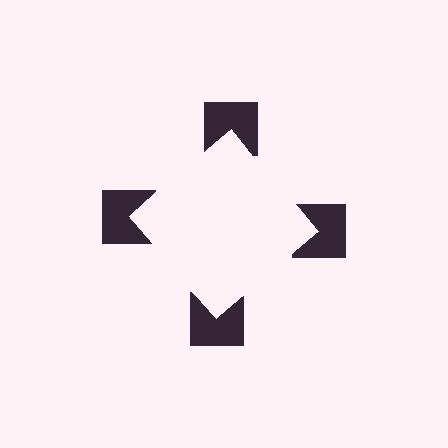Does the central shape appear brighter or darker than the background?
It typically appears slightly brighter than the background, even though no actual brightness change is drawn.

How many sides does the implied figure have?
4 sides.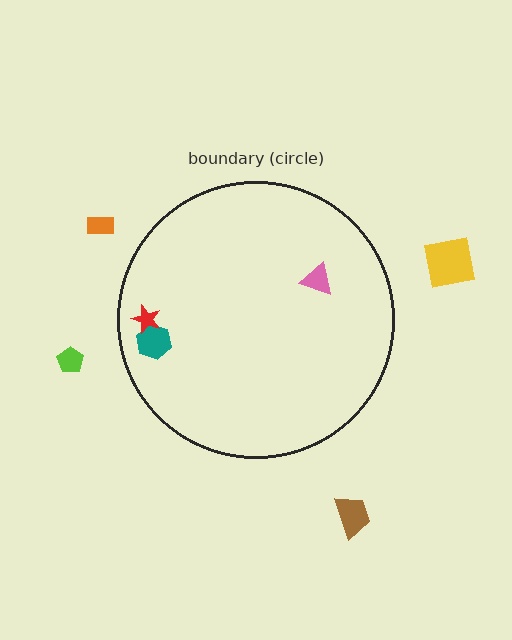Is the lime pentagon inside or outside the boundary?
Outside.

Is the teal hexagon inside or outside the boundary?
Inside.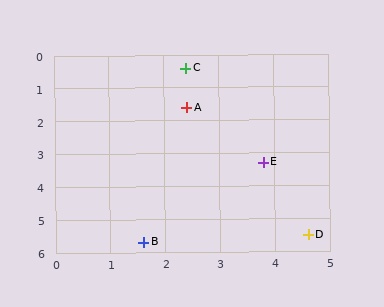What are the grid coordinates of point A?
Point A is at approximately (2.4, 1.6).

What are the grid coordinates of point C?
Point C is at approximately (2.4, 0.4).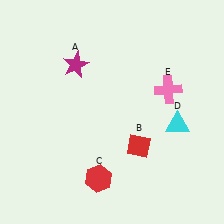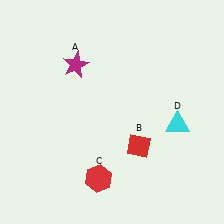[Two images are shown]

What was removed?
The pink cross (E) was removed in Image 2.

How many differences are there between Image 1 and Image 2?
There is 1 difference between the two images.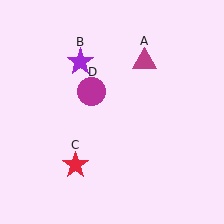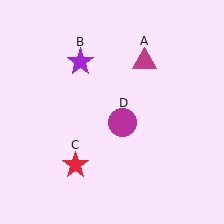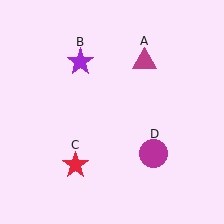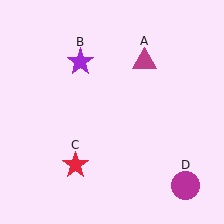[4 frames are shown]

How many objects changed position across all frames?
1 object changed position: magenta circle (object D).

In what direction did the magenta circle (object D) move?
The magenta circle (object D) moved down and to the right.